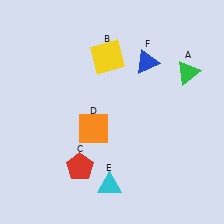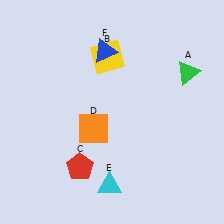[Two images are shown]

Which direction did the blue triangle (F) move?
The blue triangle (F) moved left.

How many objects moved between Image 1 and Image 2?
1 object moved between the two images.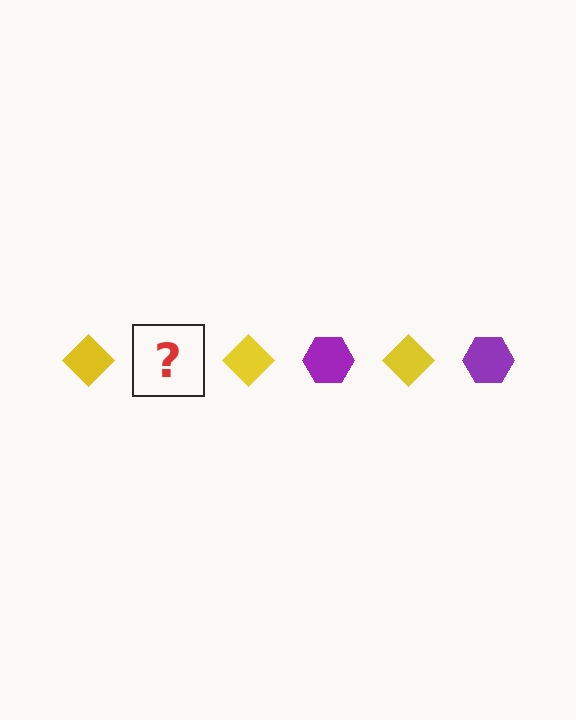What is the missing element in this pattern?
The missing element is a purple hexagon.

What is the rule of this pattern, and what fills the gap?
The rule is that the pattern alternates between yellow diamond and purple hexagon. The gap should be filled with a purple hexagon.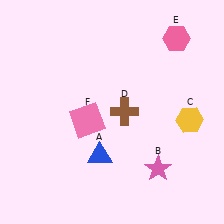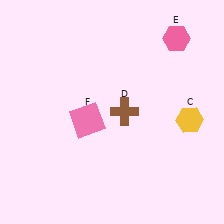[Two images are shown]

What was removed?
The pink star (B), the blue triangle (A) were removed in Image 2.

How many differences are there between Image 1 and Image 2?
There are 2 differences between the two images.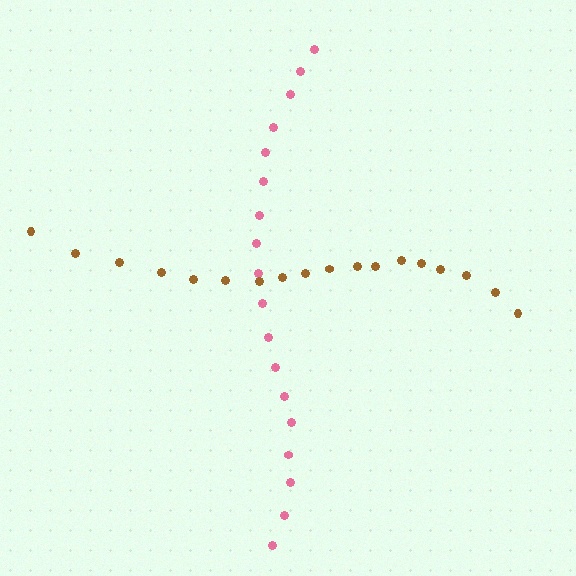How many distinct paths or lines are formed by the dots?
There are 2 distinct paths.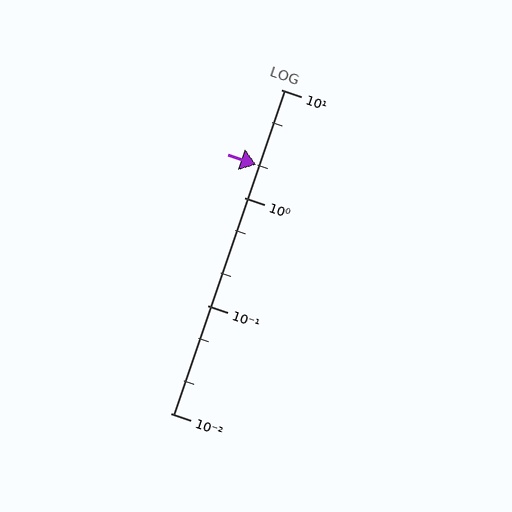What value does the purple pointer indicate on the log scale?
The pointer indicates approximately 2.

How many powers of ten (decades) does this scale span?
The scale spans 3 decades, from 0.01 to 10.